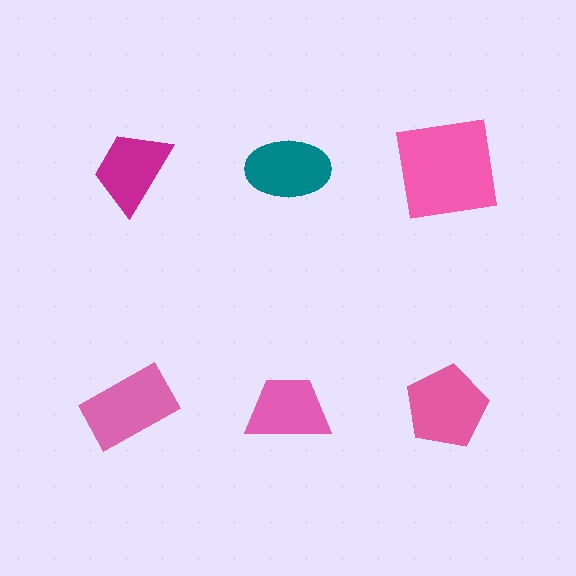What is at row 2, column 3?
A pink pentagon.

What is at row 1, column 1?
A magenta trapezoid.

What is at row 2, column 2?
A pink trapezoid.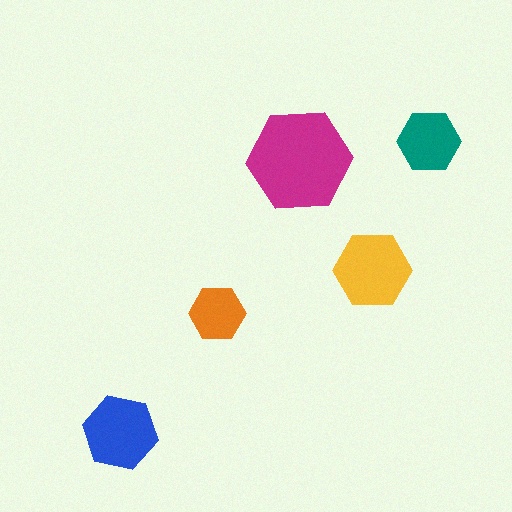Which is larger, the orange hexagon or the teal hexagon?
The teal one.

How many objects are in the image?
There are 5 objects in the image.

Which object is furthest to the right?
The teal hexagon is rightmost.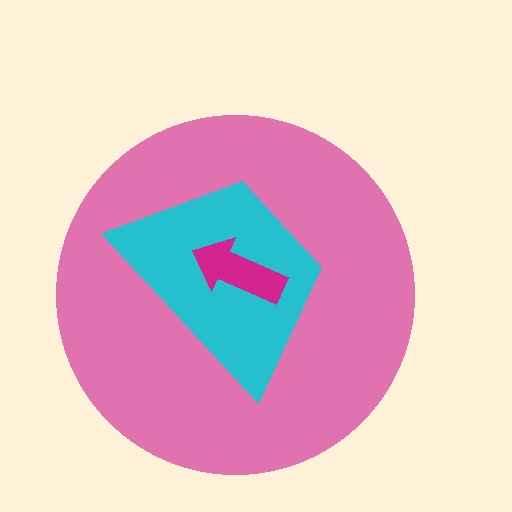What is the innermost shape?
The magenta arrow.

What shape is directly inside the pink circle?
The cyan trapezoid.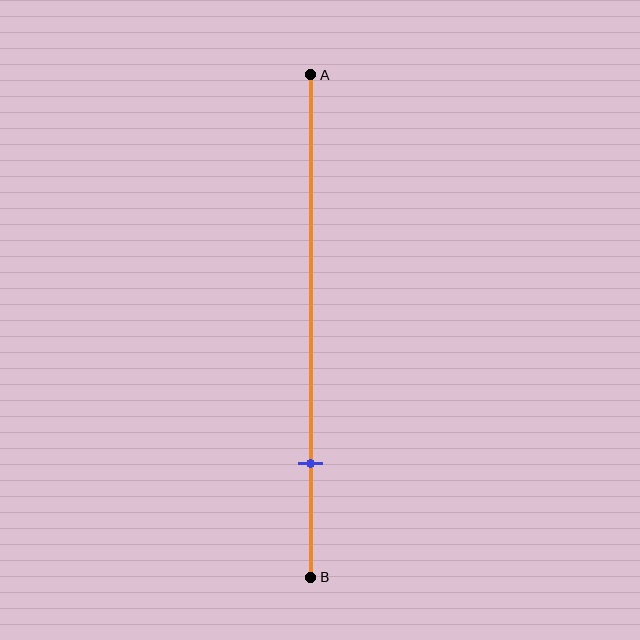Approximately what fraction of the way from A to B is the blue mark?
The blue mark is approximately 75% of the way from A to B.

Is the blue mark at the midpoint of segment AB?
No, the mark is at about 75% from A, not at the 50% midpoint.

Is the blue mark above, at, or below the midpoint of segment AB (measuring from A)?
The blue mark is below the midpoint of segment AB.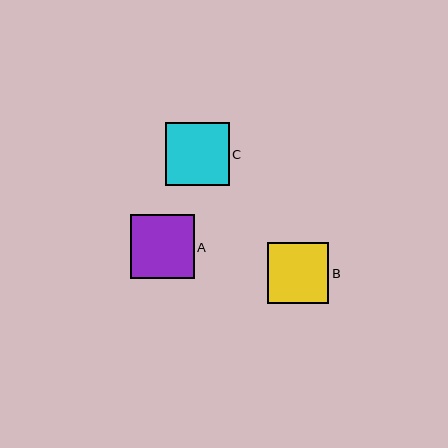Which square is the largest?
Square A is the largest with a size of approximately 64 pixels.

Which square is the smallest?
Square B is the smallest with a size of approximately 62 pixels.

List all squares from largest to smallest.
From largest to smallest: A, C, B.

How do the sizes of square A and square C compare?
Square A and square C are approximately the same size.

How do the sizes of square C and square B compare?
Square C and square B are approximately the same size.